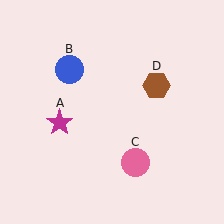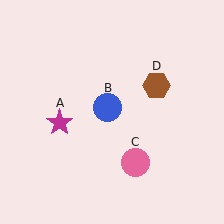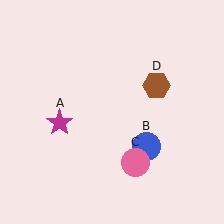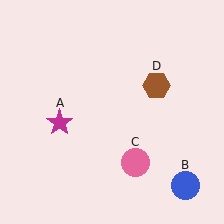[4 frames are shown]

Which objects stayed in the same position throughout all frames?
Magenta star (object A) and pink circle (object C) and brown hexagon (object D) remained stationary.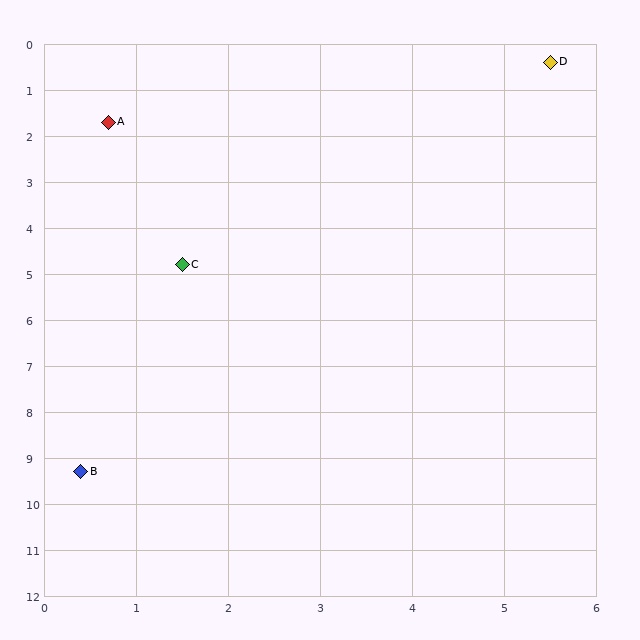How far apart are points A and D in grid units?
Points A and D are about 5.0 grid units apart.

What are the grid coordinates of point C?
Point C is at approximately (1.5, 4.8).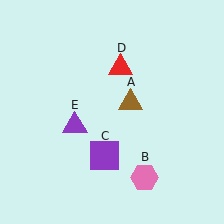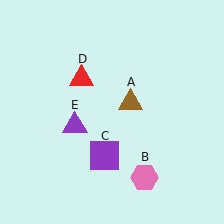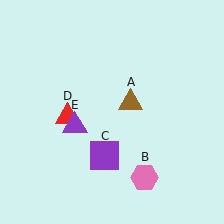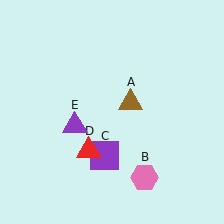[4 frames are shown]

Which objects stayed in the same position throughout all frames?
Brown triangle (object A) and pink hexagon (object B) and purple square (object C) and purple triangle (object E) remained stationary.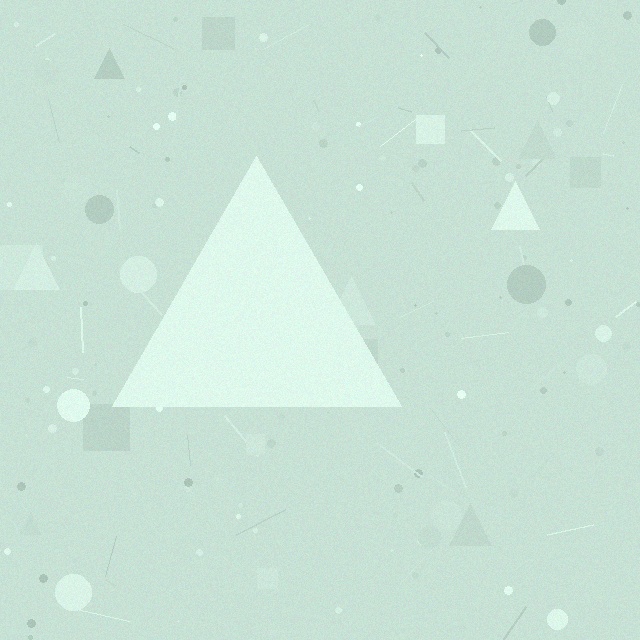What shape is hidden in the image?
A triangle is hidden in the image.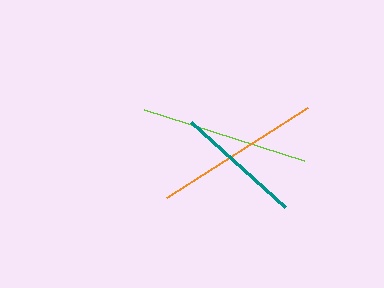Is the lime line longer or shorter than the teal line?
The lime line is longer than the teal line.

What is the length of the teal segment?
The teal segment is approximately 127 pixels long.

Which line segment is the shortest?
The teal line is the shortest at approximately 127 pixels.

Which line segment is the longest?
The lime line is the longest at approximately 168 pixels.